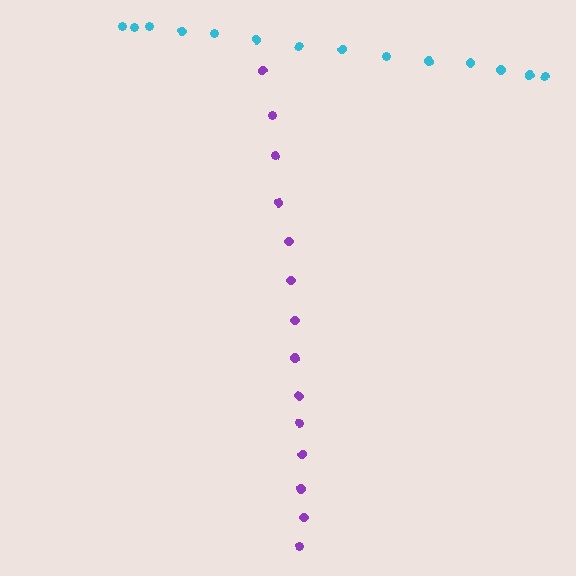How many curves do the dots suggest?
There are 2 distinct paths.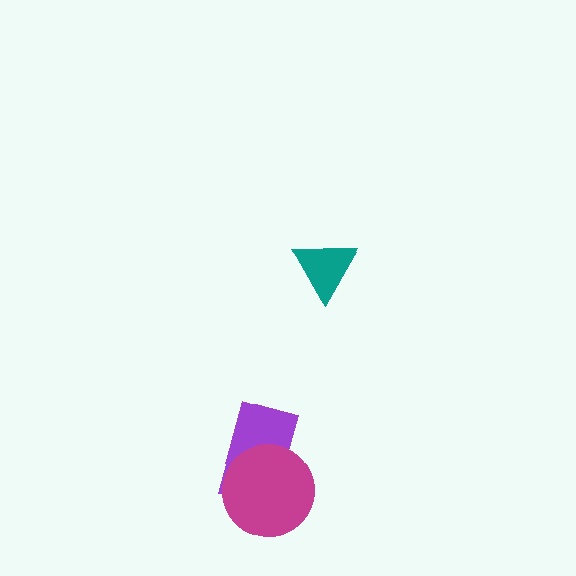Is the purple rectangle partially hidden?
Yes, it is partially covered by another shape.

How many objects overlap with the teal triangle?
0 objects overlap with the teal triangle.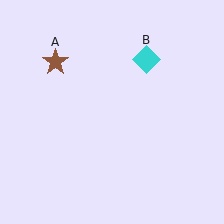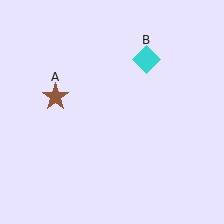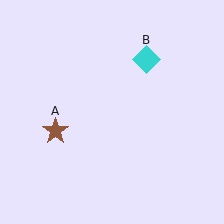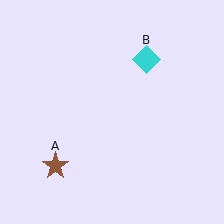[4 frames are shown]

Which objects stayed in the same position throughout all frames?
Cyan diamond (object B) remained stationary.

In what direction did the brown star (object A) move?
The brown star (object A) moved down.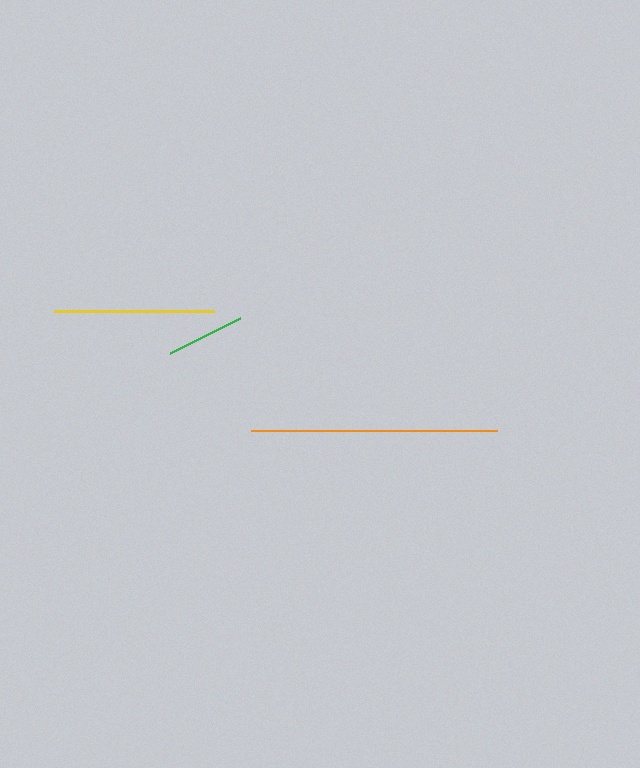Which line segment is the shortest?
The green line is the shortest at approximately 78 pixels.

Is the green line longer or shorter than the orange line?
The orange line is longer than the green line.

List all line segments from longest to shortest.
From longest to shortest: orange, yellow, green.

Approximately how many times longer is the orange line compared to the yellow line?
The orange line is approximately 1.5 times the length of the yellow line.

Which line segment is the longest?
The orange line is the longest at approximately 246 pixels.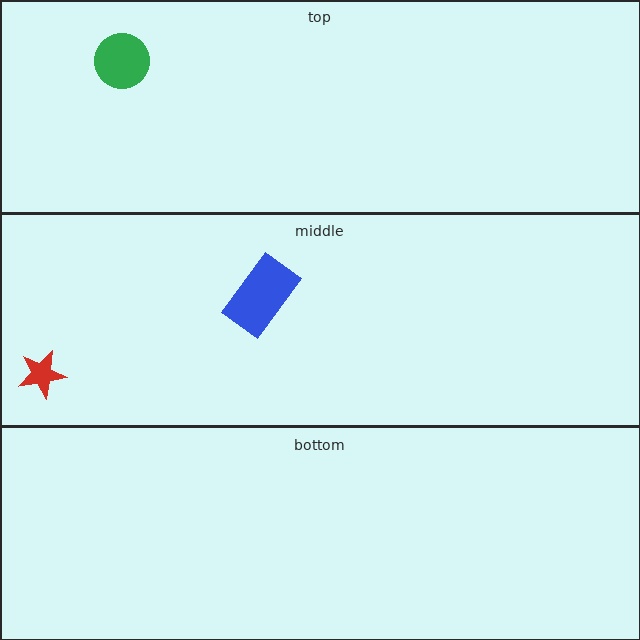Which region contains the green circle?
The top region.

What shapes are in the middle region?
The blue rectangle, the red star.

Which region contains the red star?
The middle region.